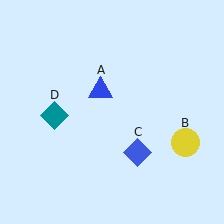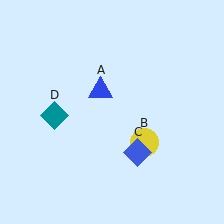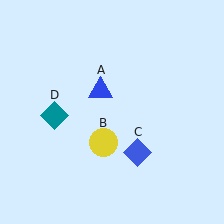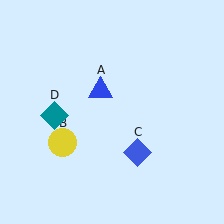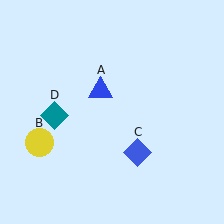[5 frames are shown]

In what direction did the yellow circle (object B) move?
The yellow circle (object B) moved left.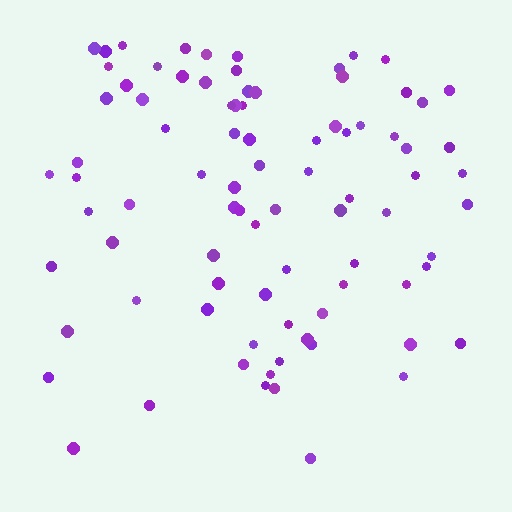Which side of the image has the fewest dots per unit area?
The bottom.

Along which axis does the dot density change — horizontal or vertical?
Vertical.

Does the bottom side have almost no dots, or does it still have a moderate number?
Still a moderate number, just noticeably fewer than the top.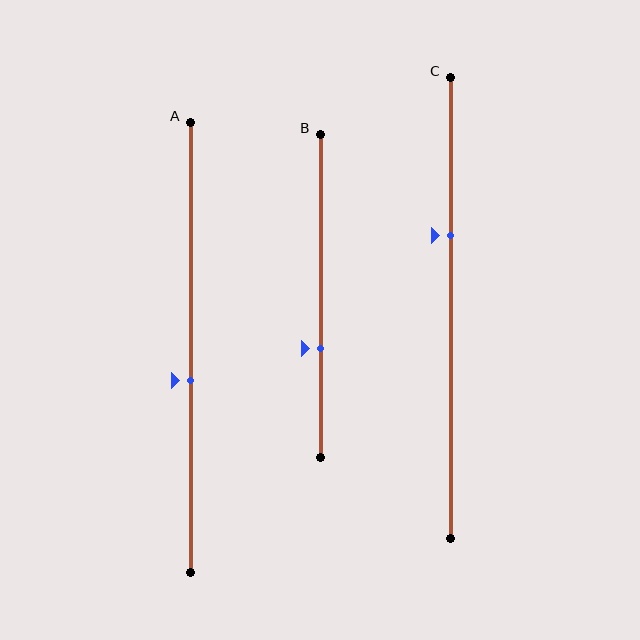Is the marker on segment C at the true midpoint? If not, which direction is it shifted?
No, the marker on segment C is shifted upward by about 16% of the segment length.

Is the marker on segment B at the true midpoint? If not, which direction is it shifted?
No, the marker on segment B is shifted downward by about 16% of the segment length.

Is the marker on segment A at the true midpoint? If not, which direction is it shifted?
No, the marker on segment A is shifted downward by about 7% of the segment length.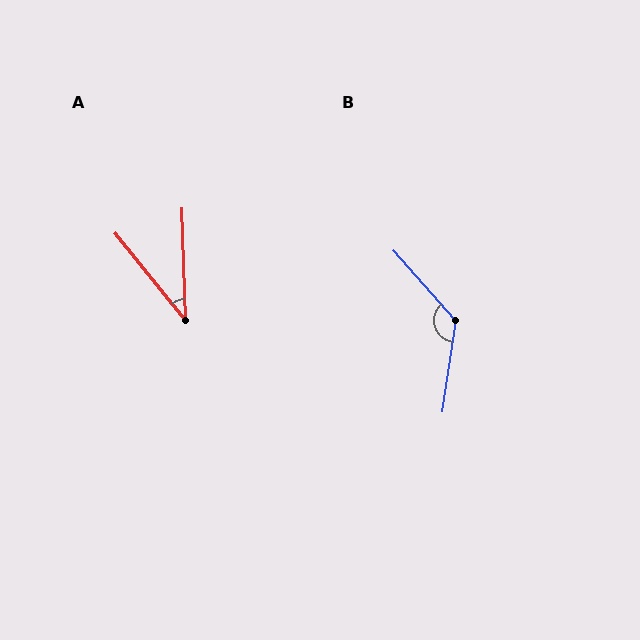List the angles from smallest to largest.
A (37°), B (131°).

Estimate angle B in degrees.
Approximately 131 degrees.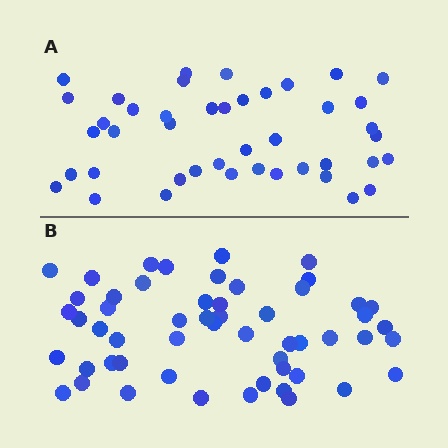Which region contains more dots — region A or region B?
Region B (the bottom region) has more dots.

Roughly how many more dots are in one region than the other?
Region B has roughly 12 or so more dots than region A.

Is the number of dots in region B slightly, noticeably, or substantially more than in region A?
Region B has noticeably more, but not dramatically so. The ratio is roughly 1.3 to 1.